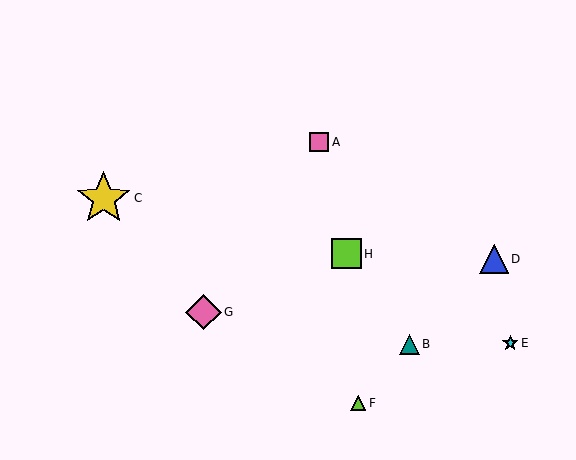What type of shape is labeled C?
Shape C is a yellow star.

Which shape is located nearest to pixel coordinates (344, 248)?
The lime square (labeled H) at (347, 254) is nearest to that location.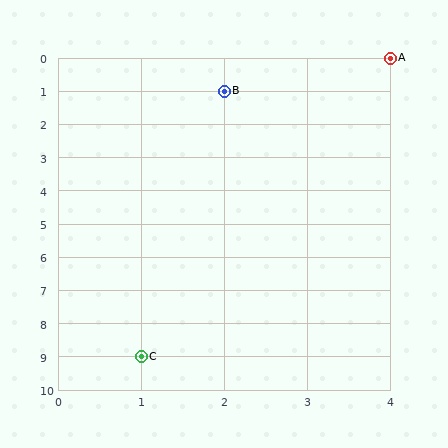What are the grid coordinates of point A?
Point A is at grid coordinates (4, 0).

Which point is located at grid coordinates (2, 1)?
Point B is at (2, 1).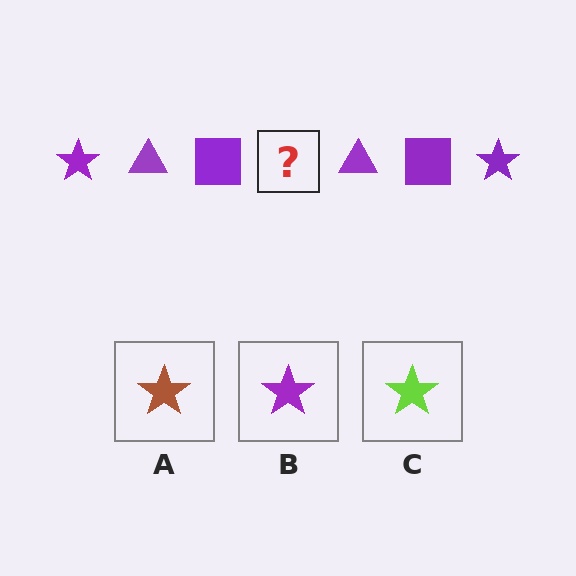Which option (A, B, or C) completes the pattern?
B.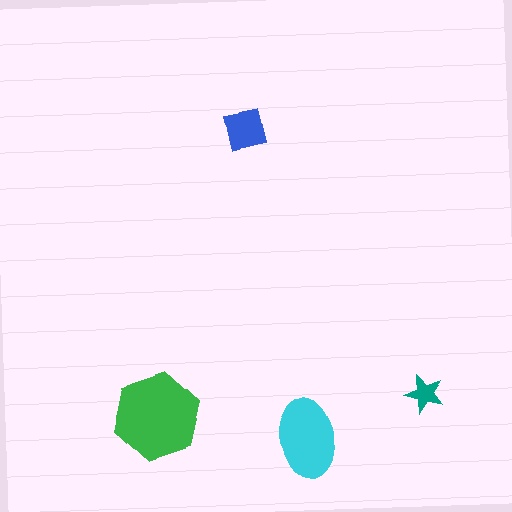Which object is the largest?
The green hexagon.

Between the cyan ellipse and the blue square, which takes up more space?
The cyan ellipse.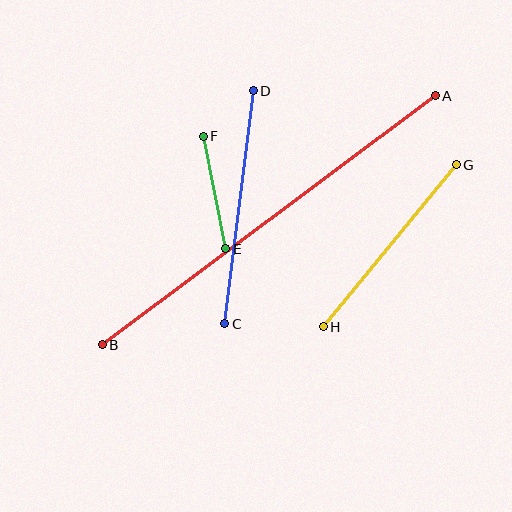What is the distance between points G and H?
The distance is approximately 210 pixels.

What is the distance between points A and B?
The distance is approximately 415 pixels.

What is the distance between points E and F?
The distance is approximately 115 pixels.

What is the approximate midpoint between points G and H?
The midpoint is at approximately (390, 246) pixels.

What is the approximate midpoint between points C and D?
The midpoint is at approximately (239, 207) pixels.